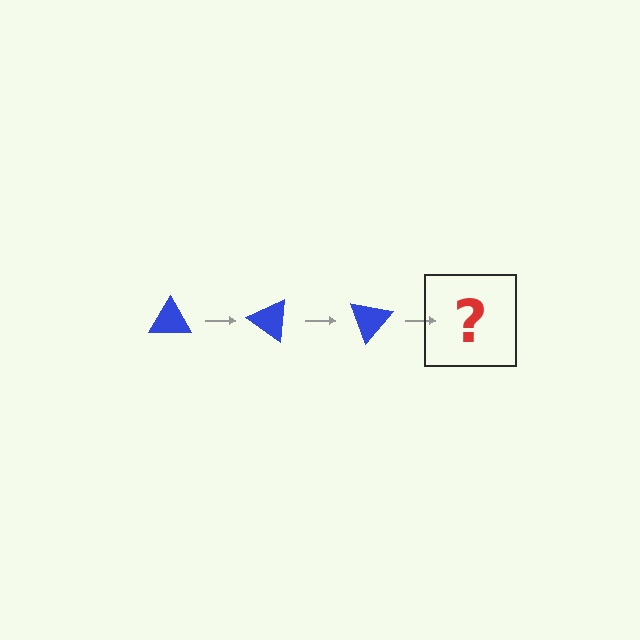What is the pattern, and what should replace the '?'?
The pattern is that the triangle rotates 35 degrees each step. The '?' should be a blue triangle rotated 105 degrees.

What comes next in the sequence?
The next element should be a blue triangle rotated 105 degrees.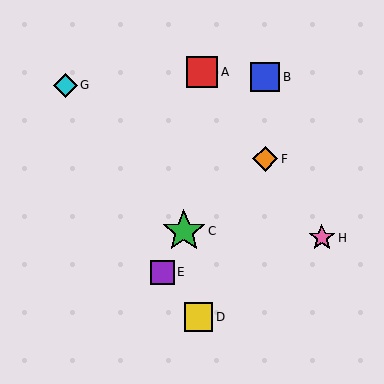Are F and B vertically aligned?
Yes, both are at x≈265.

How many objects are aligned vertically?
2 objects (B, F) are aligned vertically.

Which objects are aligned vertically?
Objects B, F are aligned vertically.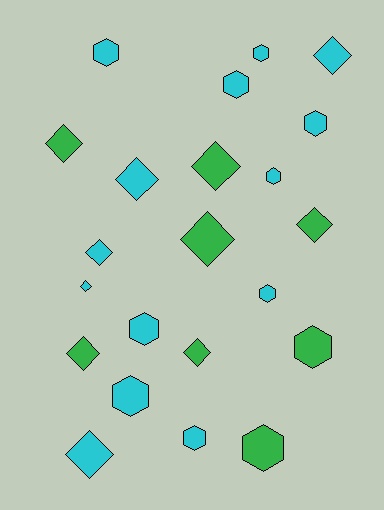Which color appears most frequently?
Cyan, with 14 objects.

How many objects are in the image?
There are 22 objects.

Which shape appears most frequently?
Diamond, with 11 objects.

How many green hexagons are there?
There are 2 green hexagons.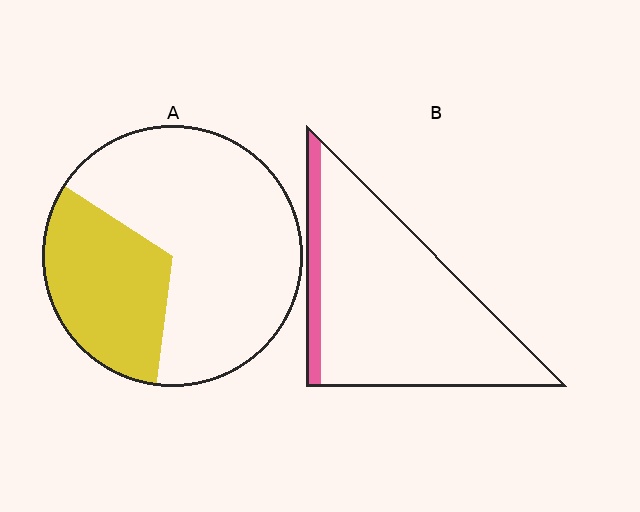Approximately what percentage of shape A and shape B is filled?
A is approximately 30% and B is approximately 10%.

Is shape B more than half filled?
No.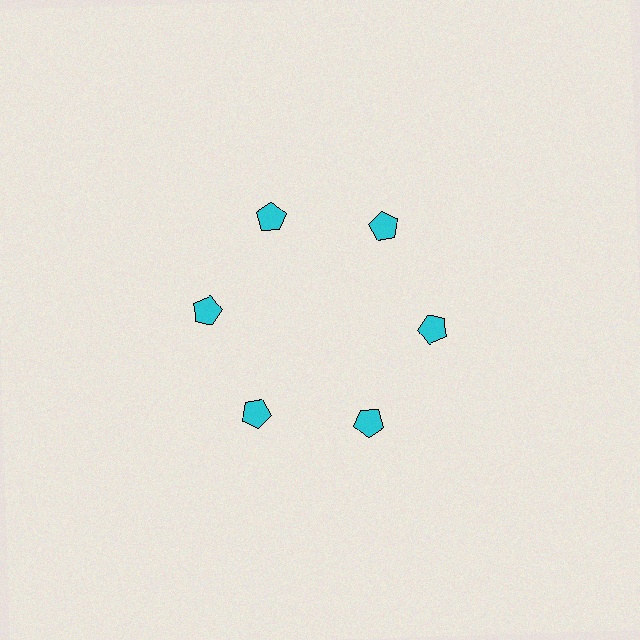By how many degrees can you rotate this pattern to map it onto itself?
The pattern maps onto itself every 60 degrees of rotation.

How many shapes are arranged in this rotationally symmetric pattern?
There are 6 shapes, arranged in 6 groups of 1.